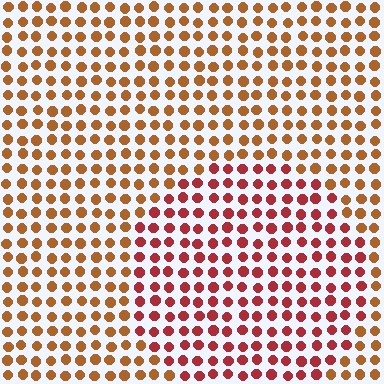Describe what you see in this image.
The image is filled with small brown elements in a uniform arrangement. A circle-shaped region is visible where the elements are tinted to a slightly different hue, forming a subtle color boundary.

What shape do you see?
I see a circle.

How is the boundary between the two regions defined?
The boundary is defined purely by a slight shift in hue (about 33 degrees). Spacing, size, and orientation are identical on both sides.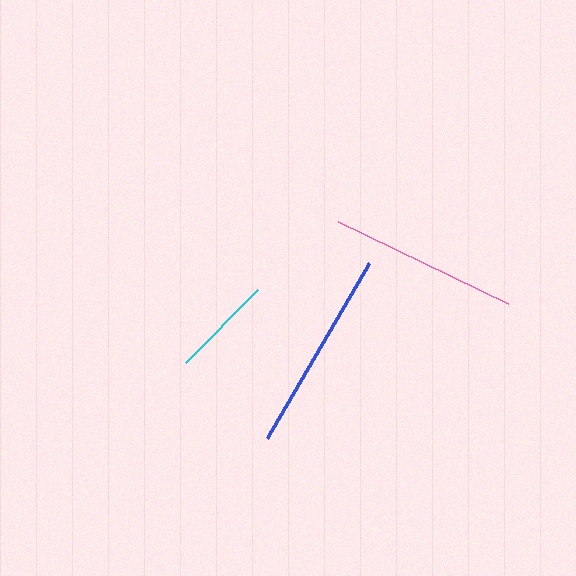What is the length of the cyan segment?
The cyan segment is approximately 103 pixels long.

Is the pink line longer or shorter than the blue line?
The blue line is longer than the pink line.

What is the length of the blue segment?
The blue segment is approximately 202 pixels long.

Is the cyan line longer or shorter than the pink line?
The pink line is longer than the cyan line.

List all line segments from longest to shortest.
From longest to shortest: blue, pink, cyan.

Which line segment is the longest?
The blue line is the longest at approximately 202 pixels.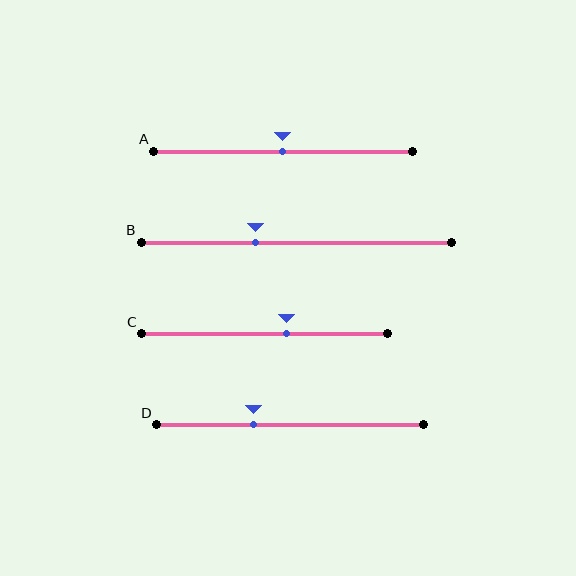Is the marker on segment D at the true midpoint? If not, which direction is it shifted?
No, the marker on segment D is shifted to the left by about 13% of the segment length.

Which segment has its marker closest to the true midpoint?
Segment A has its marker closest to the true midpoint.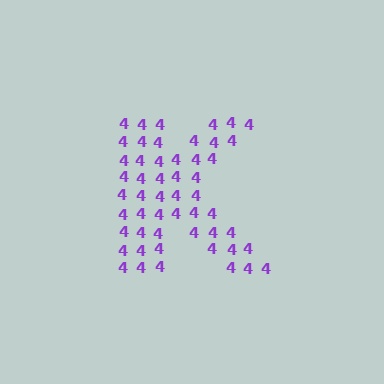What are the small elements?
The small elements are digit 4's.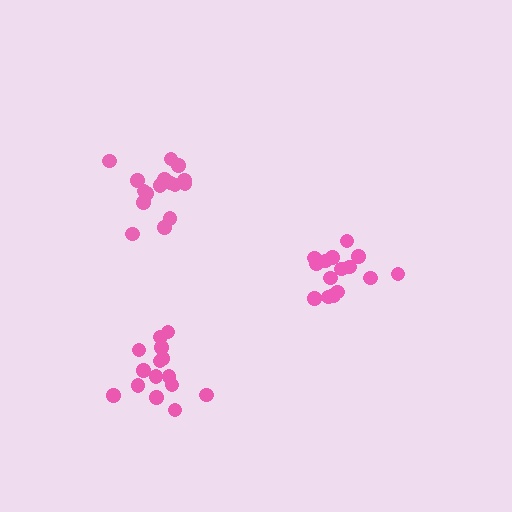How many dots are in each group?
Group 1: 16 dots, Group 2: 15 dots, Group 3: 15 dots (46 total).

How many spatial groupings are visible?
There are 3 spatial groupings.